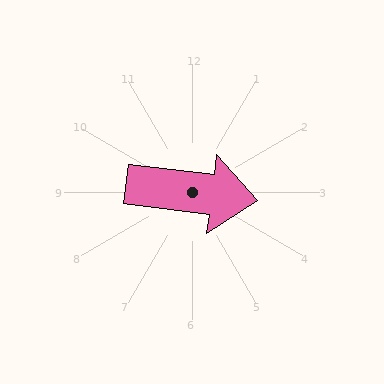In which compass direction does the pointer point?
East.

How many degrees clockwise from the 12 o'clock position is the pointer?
Approximately 97 degrees.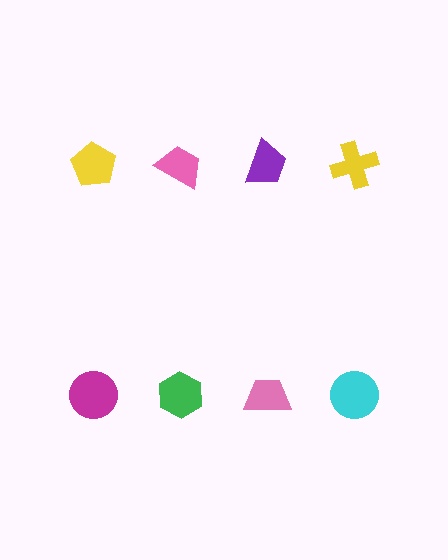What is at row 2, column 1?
A magenta circle.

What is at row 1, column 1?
A yellow pentagon.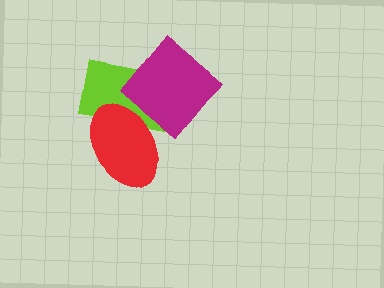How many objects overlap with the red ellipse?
1 object overlaps with the red ellipse.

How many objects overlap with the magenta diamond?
1 object overlaps with the magenta diamond.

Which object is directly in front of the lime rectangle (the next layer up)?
The red ellipse is directly in front of the lime rectangle.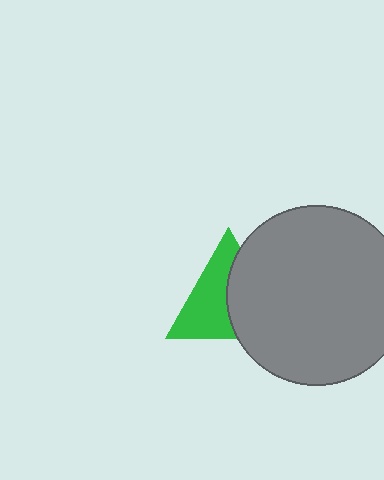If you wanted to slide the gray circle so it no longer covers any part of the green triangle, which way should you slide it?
Slide it right — that is the most direct way to separate the two shapes.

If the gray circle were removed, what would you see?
You would see the complete green triangle.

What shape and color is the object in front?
The object in front is a gray circle.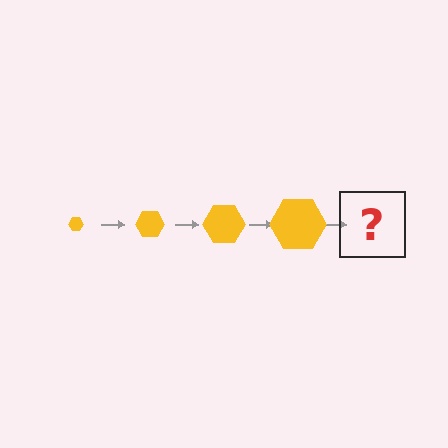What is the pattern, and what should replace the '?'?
The pattern is that the hexagon gets progressively larger each step. The '?' should be a yellow hexagon, larger than the previous one.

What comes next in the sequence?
The next element should be a yellow hexagon, larger than the previous one.